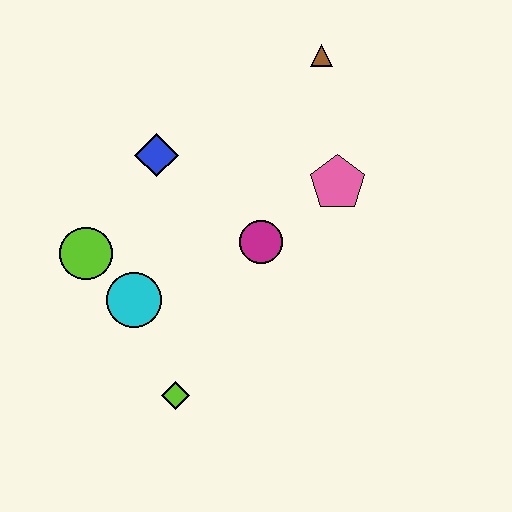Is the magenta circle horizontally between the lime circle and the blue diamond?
No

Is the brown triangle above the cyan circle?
Yes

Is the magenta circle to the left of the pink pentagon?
Yes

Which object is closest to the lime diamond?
The cyan circle is closest to the lime diamond.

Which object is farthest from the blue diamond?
The lime diamond is farthest from the blue diamond.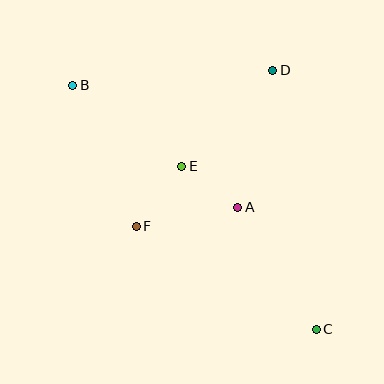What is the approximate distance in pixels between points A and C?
The distance between A and C is approximately 145 pixels.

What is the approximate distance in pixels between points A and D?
The distance between A and D is approximately 141 pixels.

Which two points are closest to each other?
Points A and E are closest to each other.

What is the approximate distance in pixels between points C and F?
The distance between C and F is approximately 207 pixels.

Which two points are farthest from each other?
Points B and C are farthest from each other.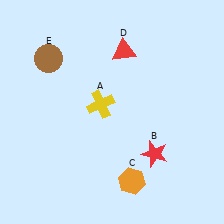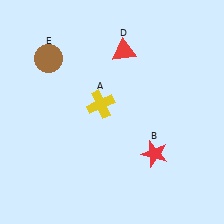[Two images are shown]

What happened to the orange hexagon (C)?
The orange hexagon (C) was removed in Image 2. It was in the bottom-right area of Image 1.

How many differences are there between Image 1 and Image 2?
There is 1 difference between the two images.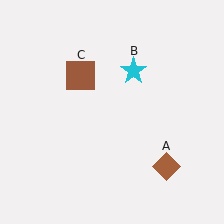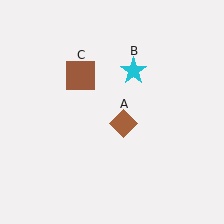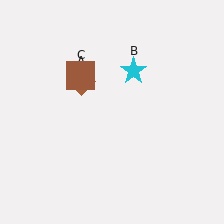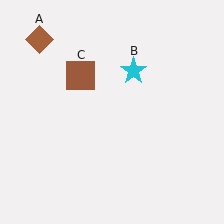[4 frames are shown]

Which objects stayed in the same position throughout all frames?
Cyan star (object B) and brown square (object C) remained stationary.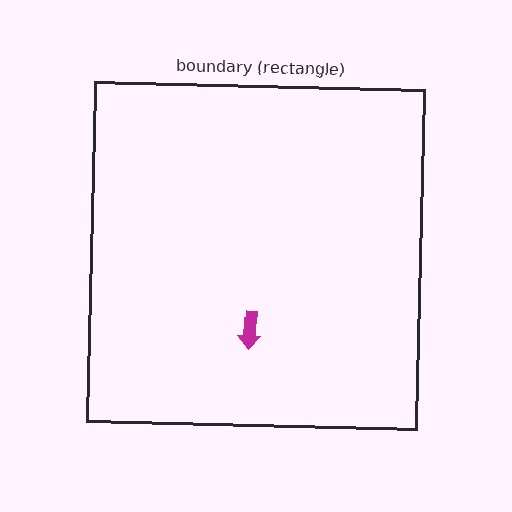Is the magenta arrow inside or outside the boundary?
Inside.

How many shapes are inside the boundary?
1 inside, 0 outside.